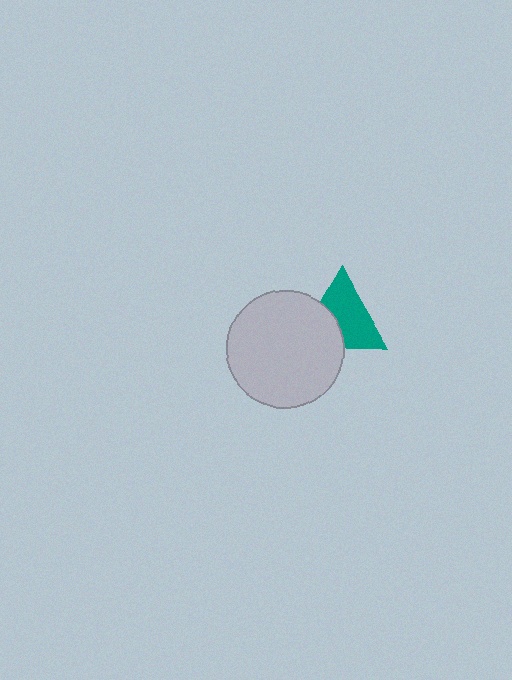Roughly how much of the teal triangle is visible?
About half of it is visible (roughly 64%).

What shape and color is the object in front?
The object in front is a light gray circle.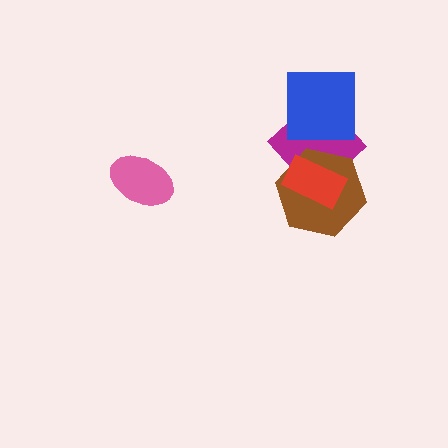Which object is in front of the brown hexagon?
The red rectangle is in front of the brown hexagon.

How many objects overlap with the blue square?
1 object overlaps with the blue square.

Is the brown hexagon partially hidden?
Yes, it is partially covered by another shape.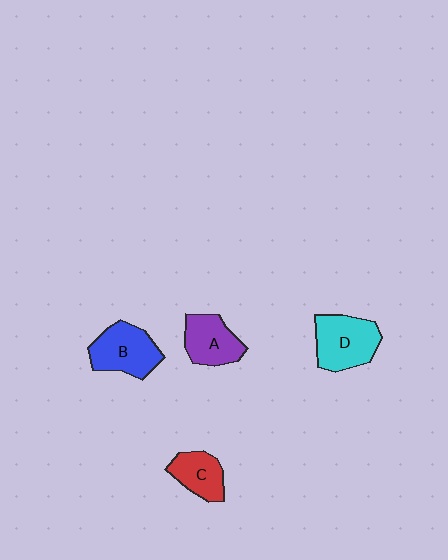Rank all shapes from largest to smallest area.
From largest to smallest: D (cyan), B (blue), A (purple), C (red).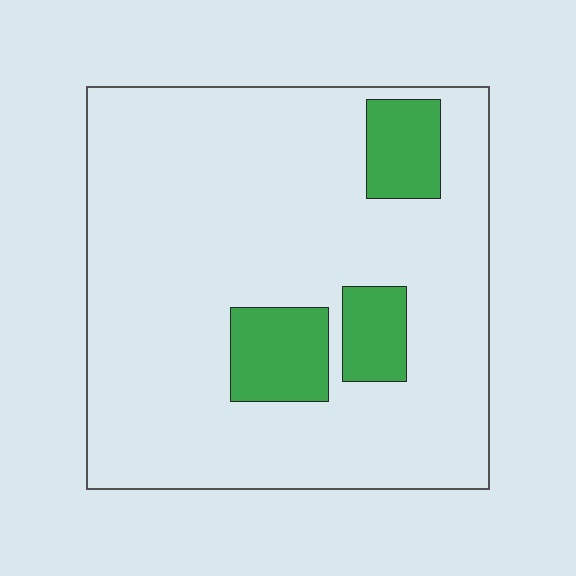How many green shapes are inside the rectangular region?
3.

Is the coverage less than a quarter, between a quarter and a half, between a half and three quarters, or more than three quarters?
Less than a quarter.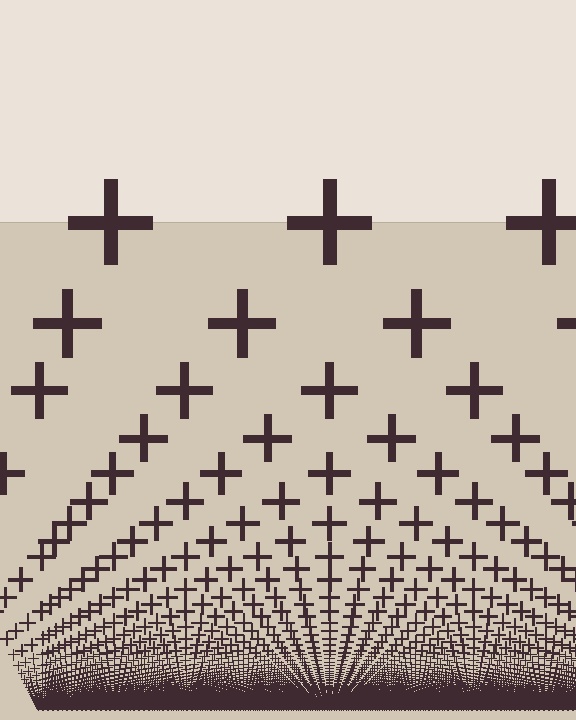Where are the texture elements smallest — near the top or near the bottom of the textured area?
Near the bottom.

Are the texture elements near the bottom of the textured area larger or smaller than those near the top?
Smaller. The gradient is inverted — elements near the bottom are smaller and denser.